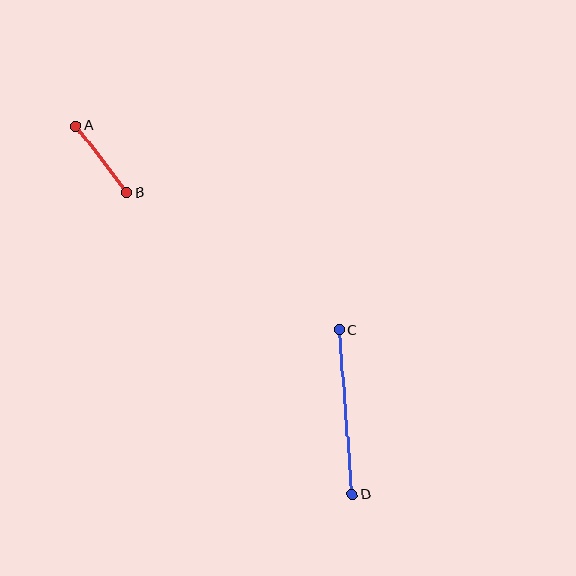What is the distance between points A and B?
The distance is approximately 84 pixels.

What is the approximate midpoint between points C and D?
The midpoint is at approximately (346, 412) pixels.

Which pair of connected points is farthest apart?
Points C and D are farthest apart.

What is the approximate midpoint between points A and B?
The midpoint is at approximately (101, 159) pixels.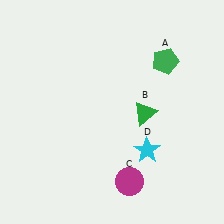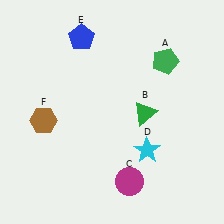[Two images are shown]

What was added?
A blue pentagon (E), a brown hexagon (F) were added in Image 2.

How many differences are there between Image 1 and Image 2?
There are 2 differences between the two images.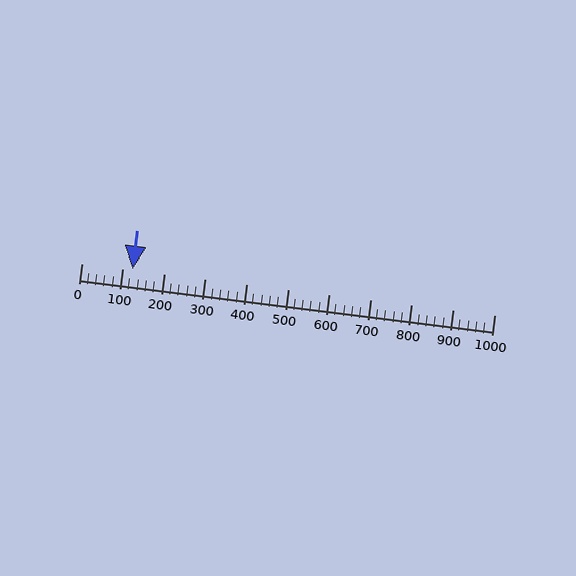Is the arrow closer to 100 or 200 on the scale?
The arrow is closer to 100.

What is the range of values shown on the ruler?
The ruler shows values from 0 to 1000.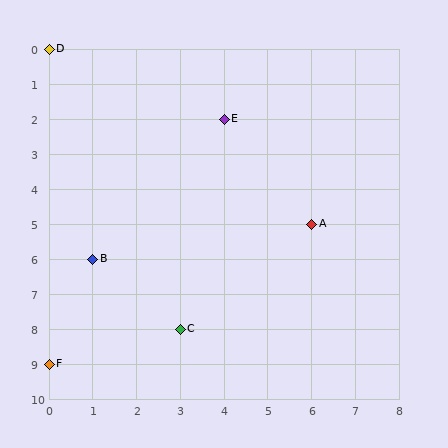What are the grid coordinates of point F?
Point F is at grid coordinates (0, 9).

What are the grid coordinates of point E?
Point E is at grid coordinates (4, 2).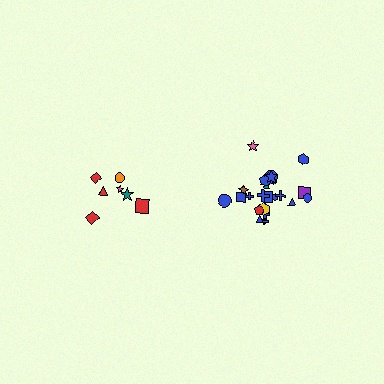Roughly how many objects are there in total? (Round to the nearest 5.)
Roughly 30 objects in total.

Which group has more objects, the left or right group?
The right group.